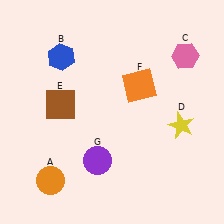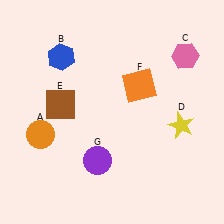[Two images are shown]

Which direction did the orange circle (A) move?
The orange circle (A) moved up.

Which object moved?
The orange circle (A) moved up.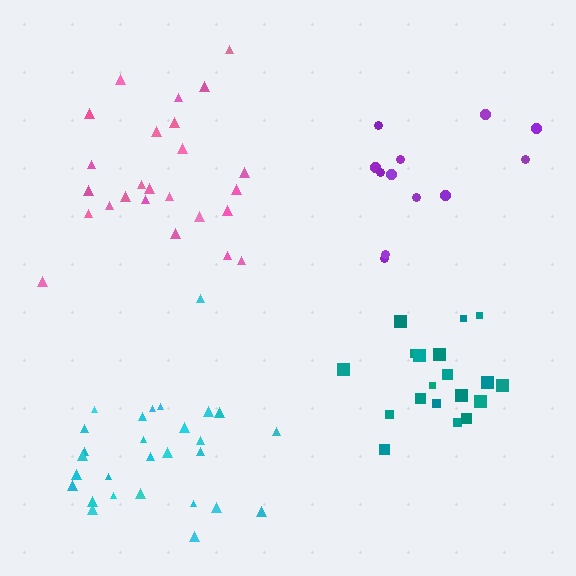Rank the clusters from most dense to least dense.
teal, cyan, pink, purple.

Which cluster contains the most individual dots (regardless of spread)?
Cyan (28).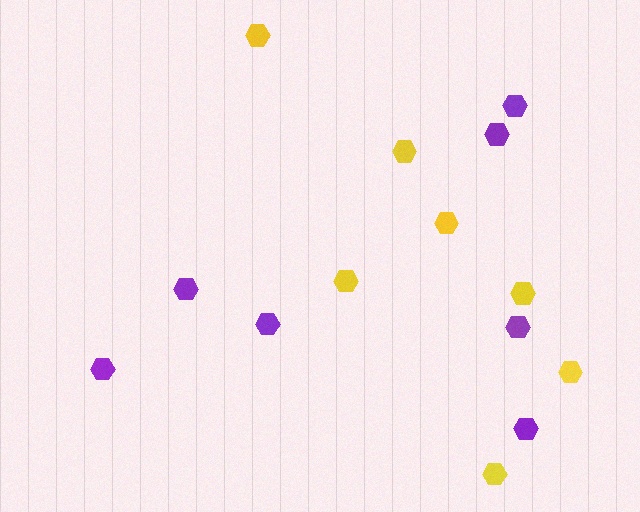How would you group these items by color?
There are 2 groups: one group of purple hexagons (7) and one group of yellow hexagons (7).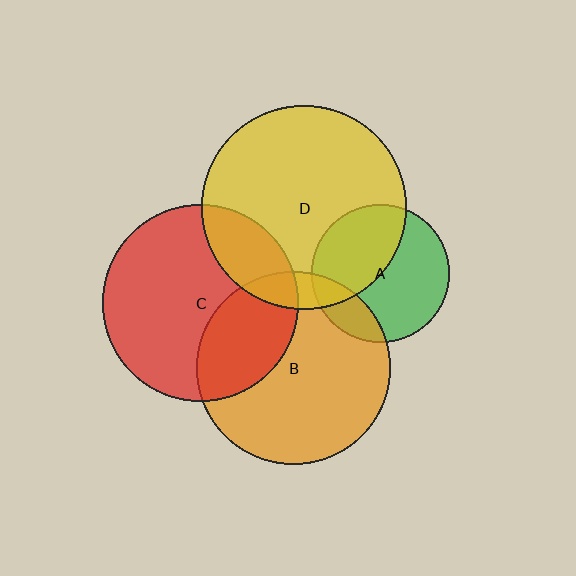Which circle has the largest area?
Circle D (yellow).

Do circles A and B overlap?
Yes.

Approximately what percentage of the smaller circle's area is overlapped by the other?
Approximately 15%.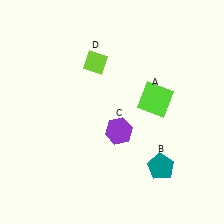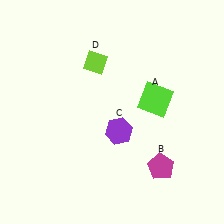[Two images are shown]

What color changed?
The pentagon (B) changed from teal in Image 1 to magenta in Image 2.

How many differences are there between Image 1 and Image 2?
There is 1 difference between the two images.